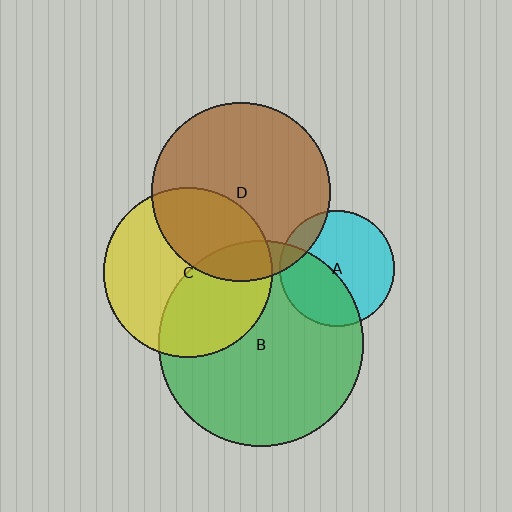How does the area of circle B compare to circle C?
Approximately 1.5 times.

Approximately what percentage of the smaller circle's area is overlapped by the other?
Approximately 35%.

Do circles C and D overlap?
Yes.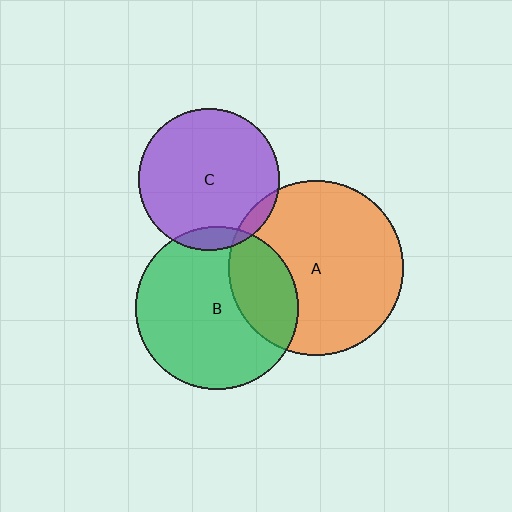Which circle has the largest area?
Circle A (orange).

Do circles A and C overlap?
Yes.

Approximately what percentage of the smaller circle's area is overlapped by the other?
Approximately 5%.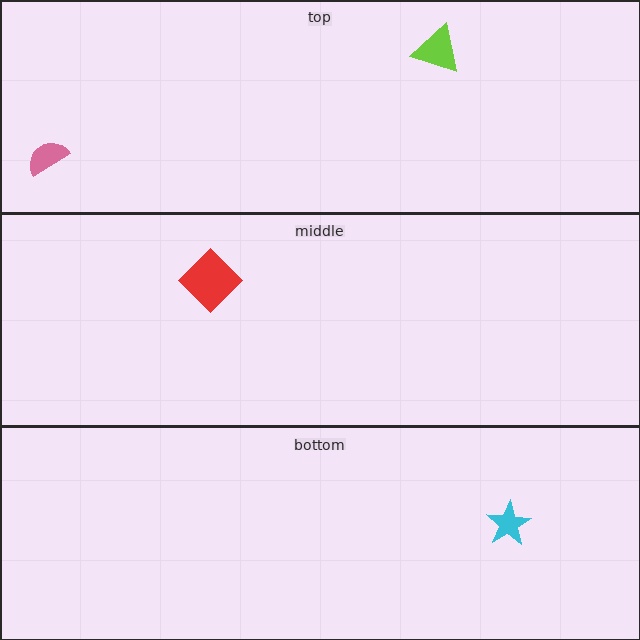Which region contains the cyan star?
The bottom region.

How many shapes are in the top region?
2.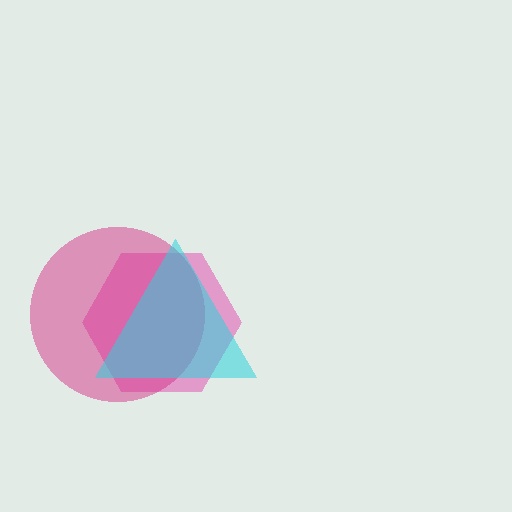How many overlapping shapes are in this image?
There are 3 overlapping shapes in the image.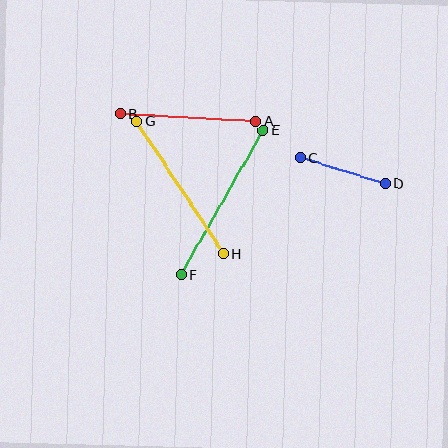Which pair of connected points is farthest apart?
Points E and F are farthest apart.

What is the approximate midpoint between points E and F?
The midpoint is at approximately (222, 202) pixels.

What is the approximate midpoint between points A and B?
The midpoint is at approximately (188, 117) pixels.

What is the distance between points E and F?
The distance is approximately 166 pixels.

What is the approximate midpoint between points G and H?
The midpoint is at approximately (180, 187) pixels.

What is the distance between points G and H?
The distance is approximately 159 pixels.